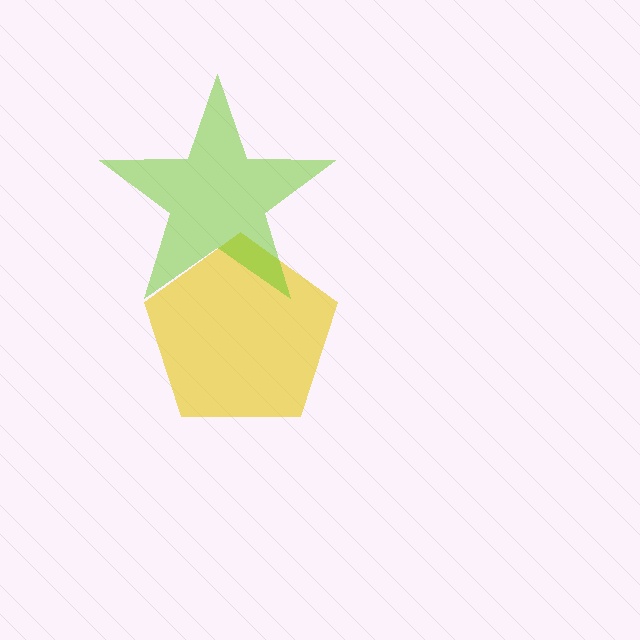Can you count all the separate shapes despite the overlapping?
Yes, there are 2 separate shapes.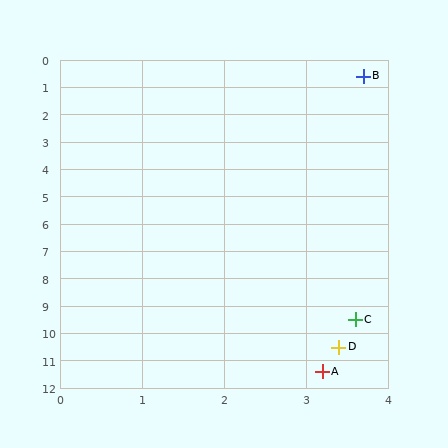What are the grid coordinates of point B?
Point B is at approximately (3.7, 0.6).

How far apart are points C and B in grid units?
Points C and B are about 8.9 grid units apart.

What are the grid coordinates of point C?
Point C is at approximately (3.6, 9.5).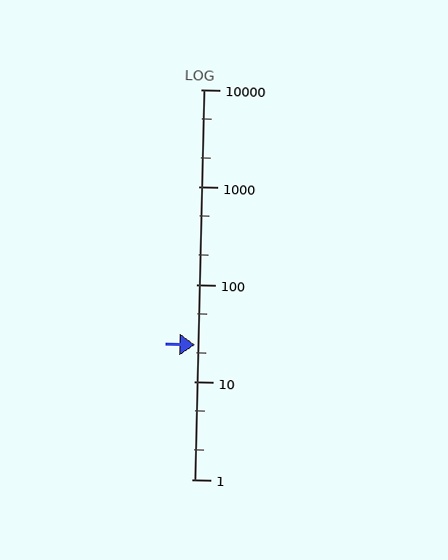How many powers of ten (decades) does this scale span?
The scale spans 4 decades, from 1 to 10000.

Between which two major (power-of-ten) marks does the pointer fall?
The pointer is between 10 and 100.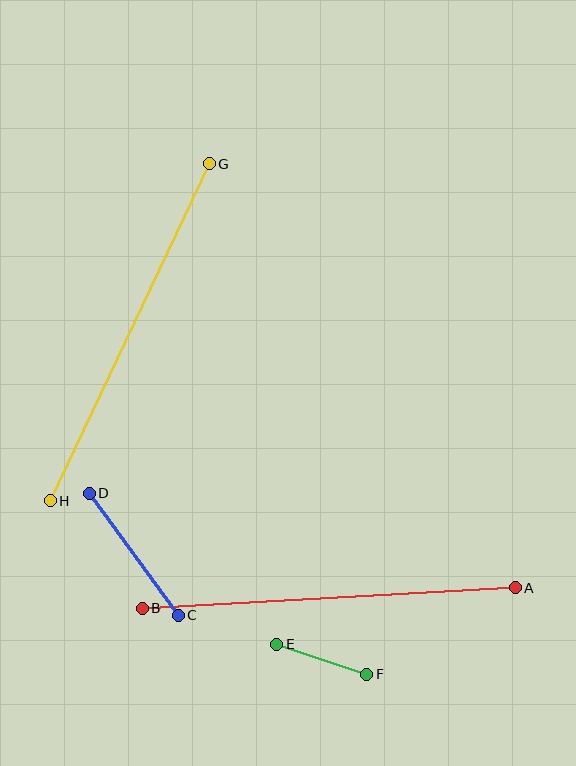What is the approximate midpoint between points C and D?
The midpoint is at approximately (134, 554) pixels.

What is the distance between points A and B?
The distance is approximately 374 pixels.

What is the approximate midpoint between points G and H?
The midpoint is at approximately (130, 332) pixels.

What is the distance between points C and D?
The distance is approximately 151 pixels.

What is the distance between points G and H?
The distance is approximately 373 pixels.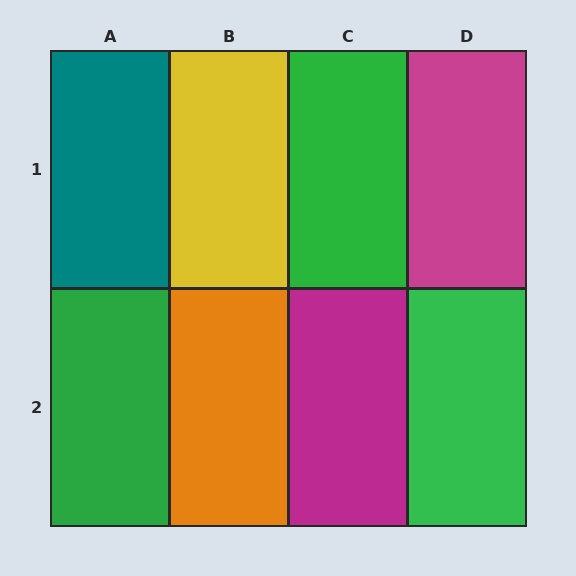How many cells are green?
3 cells are green.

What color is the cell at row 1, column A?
Teal.